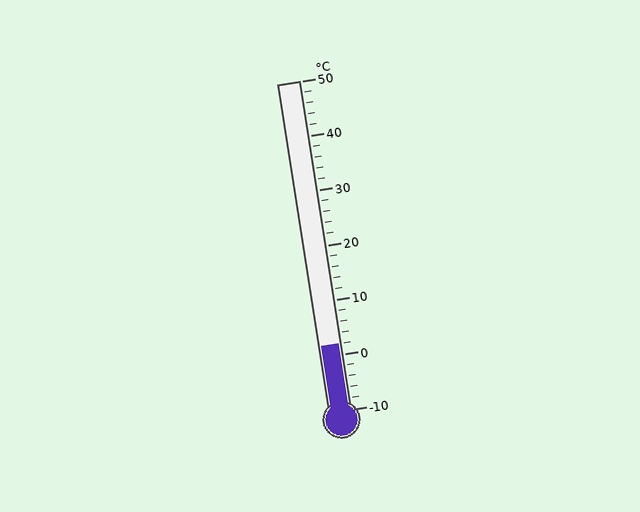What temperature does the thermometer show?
The thermometer shows approximately 2°C.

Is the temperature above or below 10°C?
The temperature is below 10°C.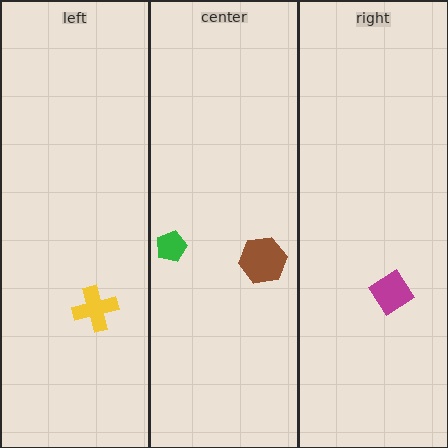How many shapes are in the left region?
1.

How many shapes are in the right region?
1.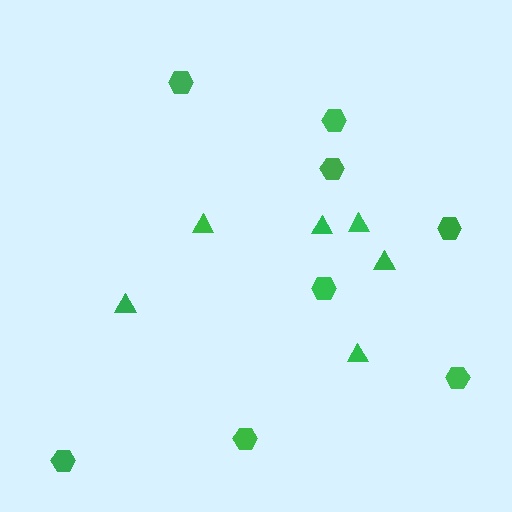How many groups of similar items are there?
There are 2 groups: one group of triangles (6) and one group of hexagons (8).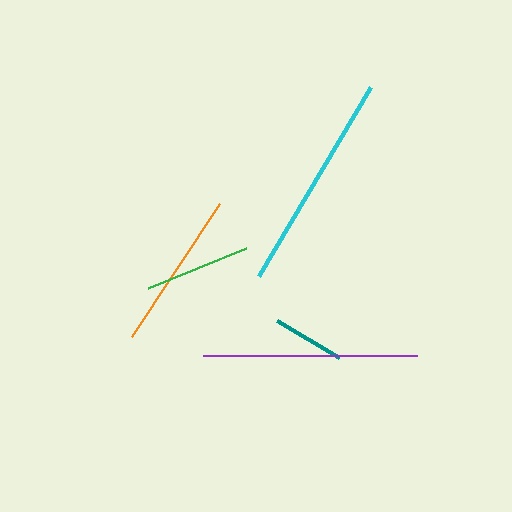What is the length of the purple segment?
The purple segment is approximately 213 pixels long.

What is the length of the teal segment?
The teal segment is approximately 72 pixels long.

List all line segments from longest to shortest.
From longest to shortest: cyan, purple, orange, green, teal.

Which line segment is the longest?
The cyan line is the longest at approximately 220 pixels.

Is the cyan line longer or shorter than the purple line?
The cyan line is longer than the purple line.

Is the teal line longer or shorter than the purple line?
The purple line is longer than the teal line.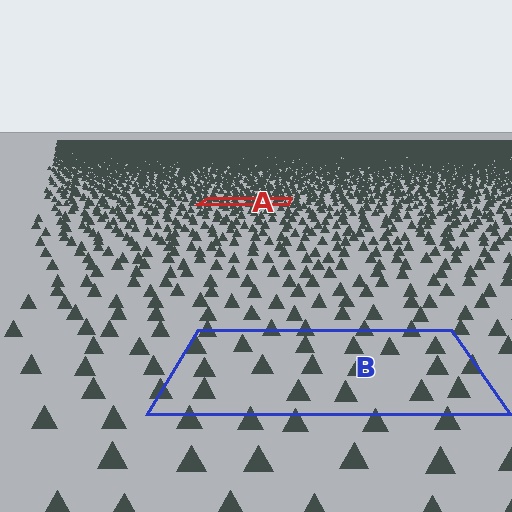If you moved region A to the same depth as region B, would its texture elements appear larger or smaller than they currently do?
They would appear larger. At a closer depth, the same texture elements are projected at a bigger on-screen size.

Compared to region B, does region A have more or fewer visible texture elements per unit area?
Region A has more texture elements per unit area — they are packed more densely because it is farther away.